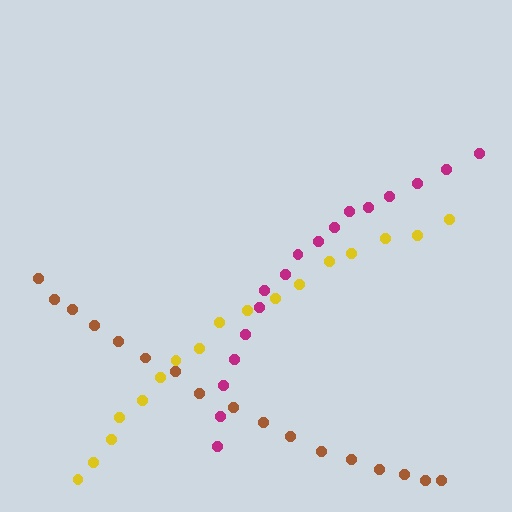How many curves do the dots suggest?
There are 3 distinct paths.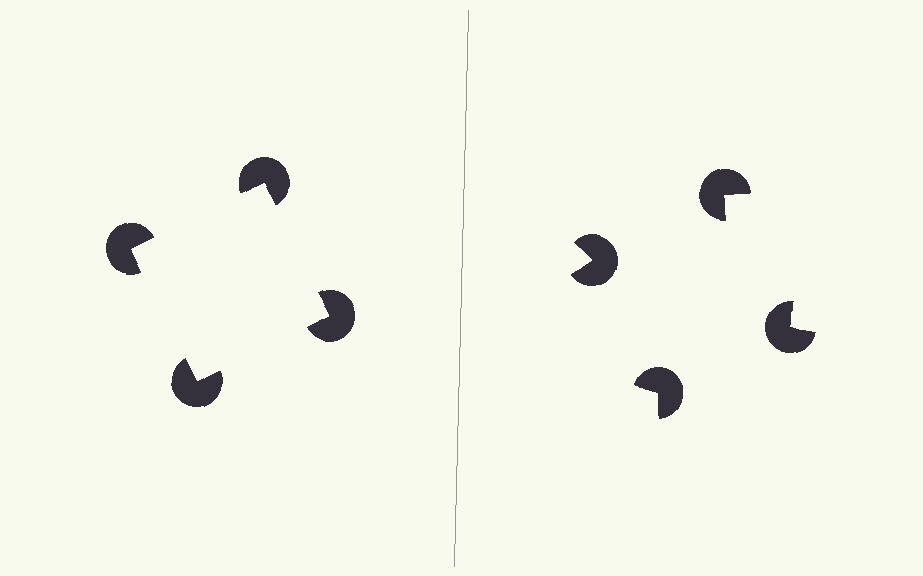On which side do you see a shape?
An illusory square appears on the left side. On the right side the wedge cuts are rotated, so no coherent shape forms.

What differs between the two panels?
The pac-man discs are positioned identically on both sides; only the wedge orientations differ. On the left they align to a square; on the right they are misaligned.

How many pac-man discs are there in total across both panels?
8 — 4 on each side.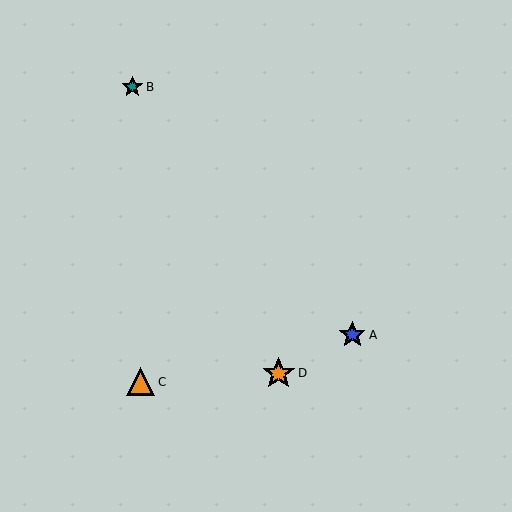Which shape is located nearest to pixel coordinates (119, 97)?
The teal star (labeled B) at (132, 87) is nearest to that location.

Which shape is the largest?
The orange star (labeled D) is the largest.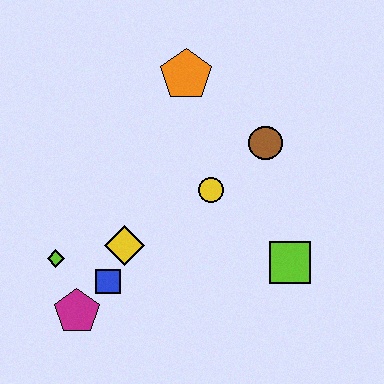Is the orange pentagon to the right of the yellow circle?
No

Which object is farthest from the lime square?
The lime diamond is farthest from the lime square.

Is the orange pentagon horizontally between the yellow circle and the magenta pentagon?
Yes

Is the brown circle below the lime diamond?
No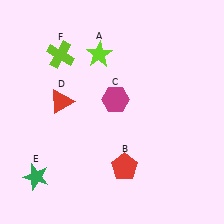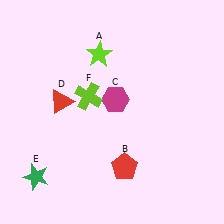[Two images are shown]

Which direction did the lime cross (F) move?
The lime cross (F) moved down.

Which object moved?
The lime cross (F) moved down.